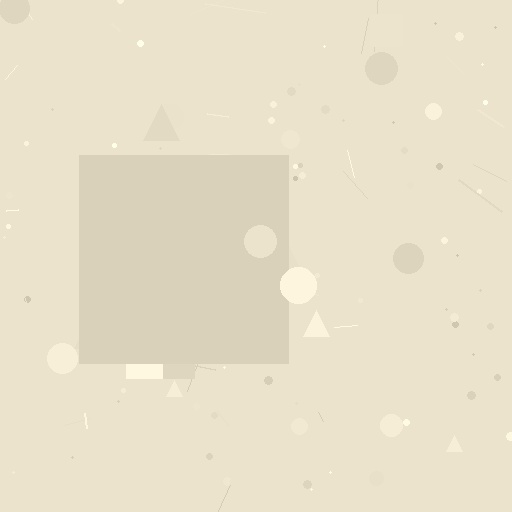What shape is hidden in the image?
A square is hidden in the image.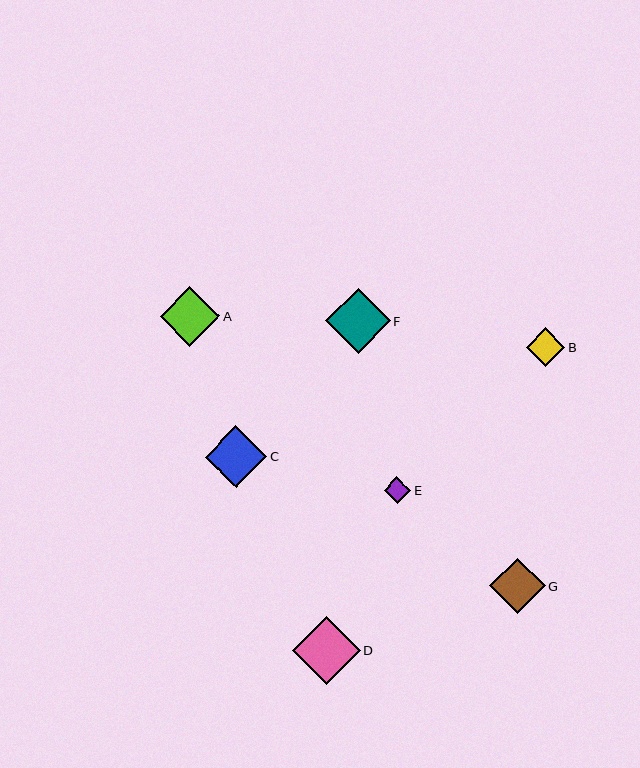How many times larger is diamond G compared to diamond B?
Diamond G is approximately 1.4 times the size of diamond B.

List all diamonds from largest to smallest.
From largest to smallest: D, F, C, A, G, B, E.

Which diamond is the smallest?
Diamond E is the smallest with a size of approximately 26 pixels.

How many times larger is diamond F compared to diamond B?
Diamond F is approximately 1.7 times the size of diamond B.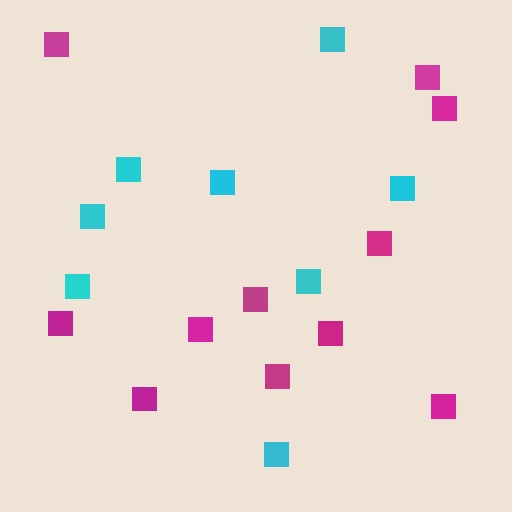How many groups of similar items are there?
There are 2 groups: one group of magenta squares (11) and one group of cyan squares (8).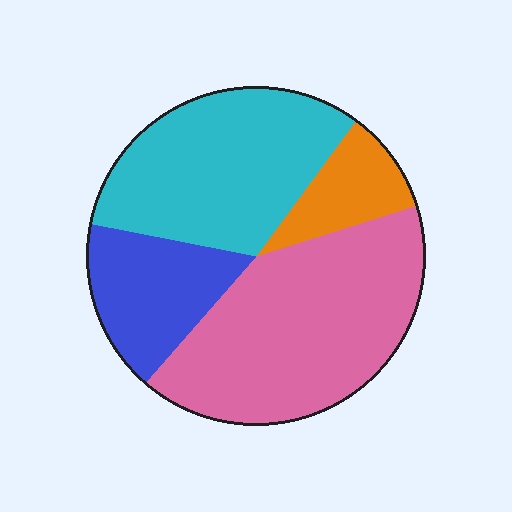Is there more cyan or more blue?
Cyan.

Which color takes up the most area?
Pink, at roughly 40%.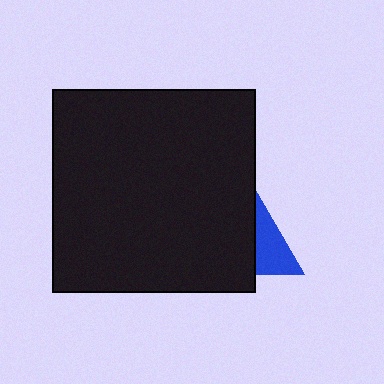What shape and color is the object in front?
The object in front is a black square.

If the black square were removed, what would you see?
You would see the complete blue triangle.